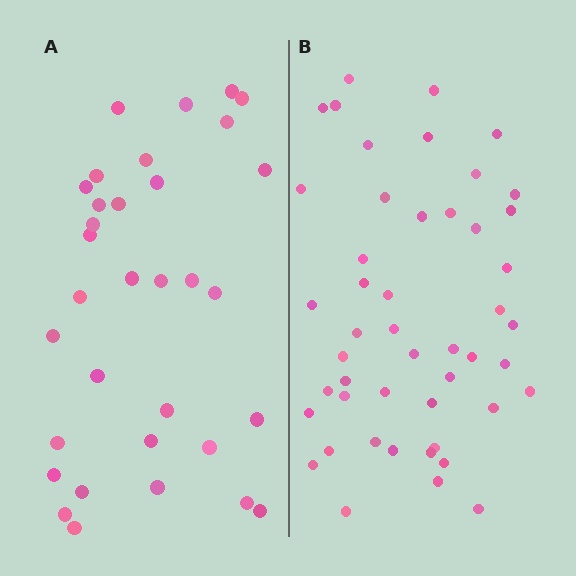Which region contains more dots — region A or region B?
Region B (the right region) has more dots.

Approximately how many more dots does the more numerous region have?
Region B has approximately 15 more dots than region A.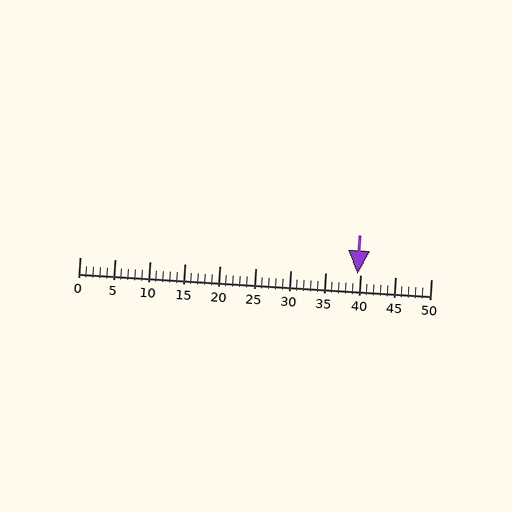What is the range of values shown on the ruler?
The ruler shows values from 0 to 50.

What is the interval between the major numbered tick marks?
The major tick marks are spaced 5 units apart.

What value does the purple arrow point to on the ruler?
The purple arrow points to approximately 40.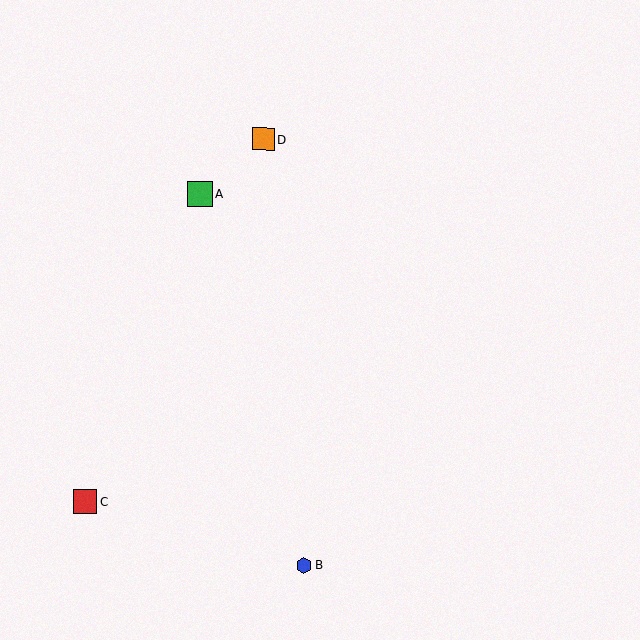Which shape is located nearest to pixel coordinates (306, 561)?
The blue hexagon (labeled B) at (304, 565) is nearest to that location.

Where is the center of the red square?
The center of the red square is at (85, 502).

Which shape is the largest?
The green square (labeled A) is the largest.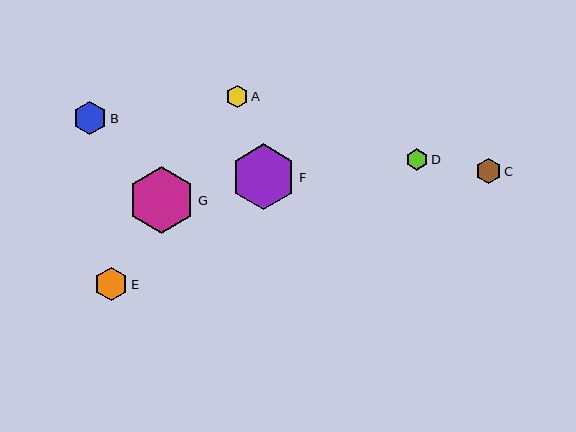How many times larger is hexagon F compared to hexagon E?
Hexagon F is approximately 2.0 times the size of hexagon E.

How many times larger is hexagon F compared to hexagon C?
Hexagon F is approximately 2.6 times the size of hexagon C.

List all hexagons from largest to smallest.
From largest to smallest: G, F, E, B, C, A, D.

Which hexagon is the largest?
Hexagon G is the largest with a size of approximately 67 pixels.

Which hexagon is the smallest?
Hexagon D is the smallest with a size of approximately 22 pixels.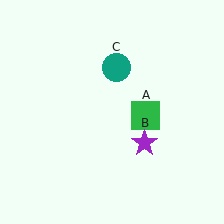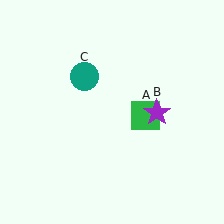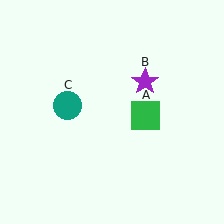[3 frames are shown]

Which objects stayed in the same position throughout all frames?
Green square (object A) remained stationary.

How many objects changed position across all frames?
2 objects changed position: purple star (object B), teal circle (object C).